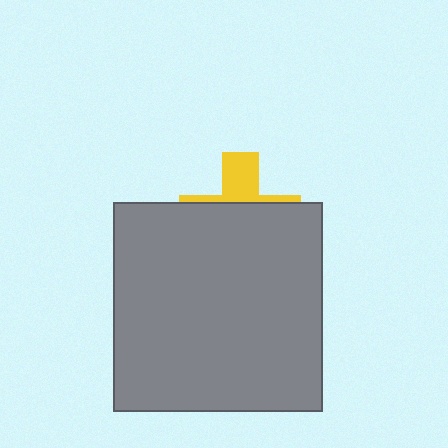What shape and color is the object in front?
The object in front is a gray square.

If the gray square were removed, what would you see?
You would see the complete yellow cross.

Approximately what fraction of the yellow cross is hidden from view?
Roughly 69% of the yellow cross is hidden behind the gray square.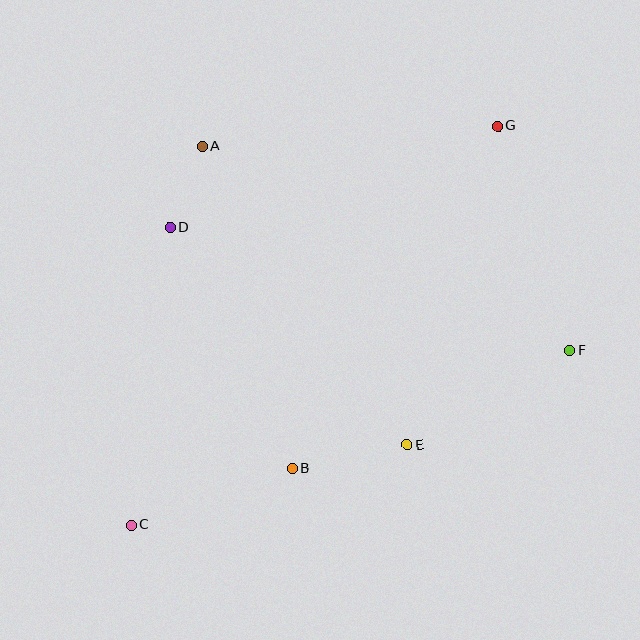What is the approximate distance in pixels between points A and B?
The distance between A and B is approximately 335 pixels.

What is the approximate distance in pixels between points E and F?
The distance between E and F is approximately 188 pixels.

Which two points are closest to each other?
Points A and D are closest to each other.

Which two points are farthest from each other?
Points C and G are farthest from each other.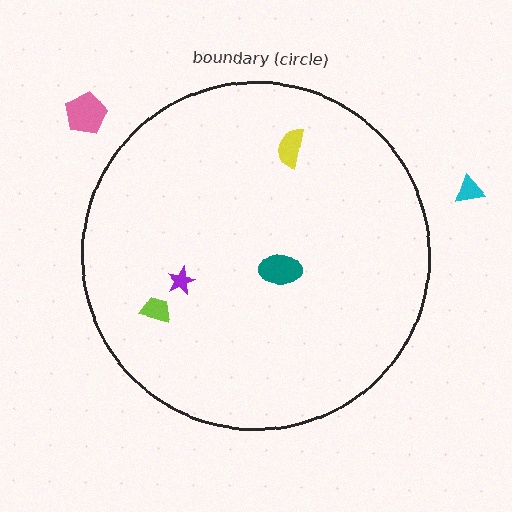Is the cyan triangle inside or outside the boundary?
Outside.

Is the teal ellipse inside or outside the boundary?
Inside.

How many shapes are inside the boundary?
4 inside, 2 outside.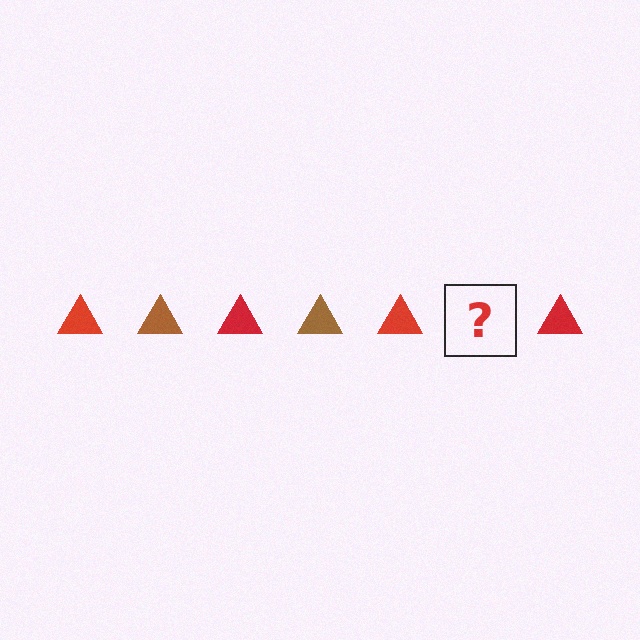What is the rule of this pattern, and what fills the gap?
The rule is that the pattern cycles through red, brown triangles. The gap should be filled with a brown triangle.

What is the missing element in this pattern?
The missing element is a brown triangle.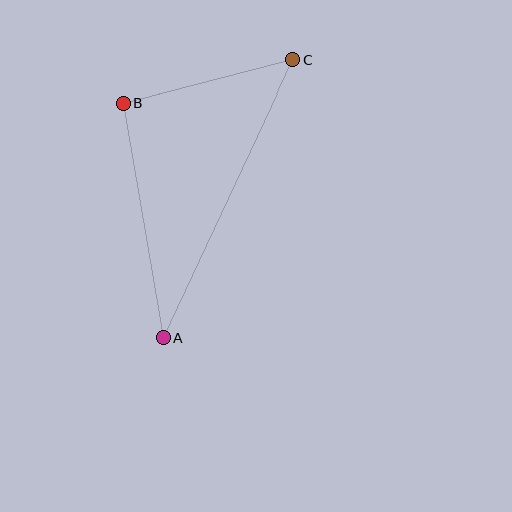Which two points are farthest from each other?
Points A and C are farthest from each other.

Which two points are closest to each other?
Points B and C are closest to each other.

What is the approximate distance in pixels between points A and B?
The distance between A and B is approximately 238 pixels.